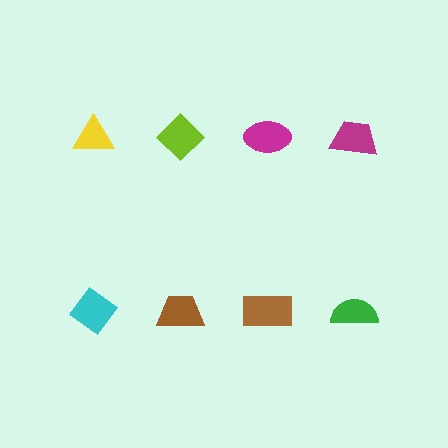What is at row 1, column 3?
A magenta ellipse.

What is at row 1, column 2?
A lime diamond.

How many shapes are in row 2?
4 shapes.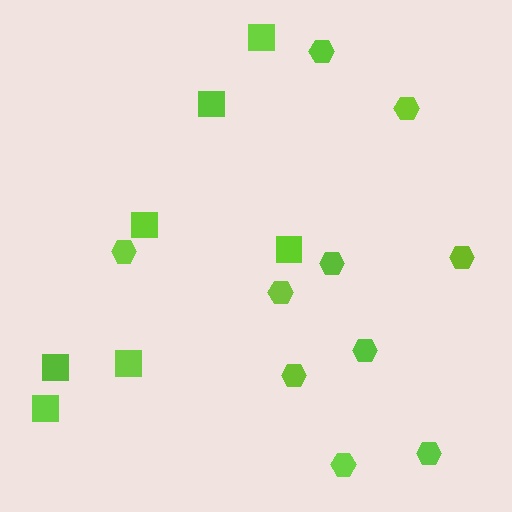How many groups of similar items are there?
There are 2 groups: one group of hexagons (10) and one group of squares (7).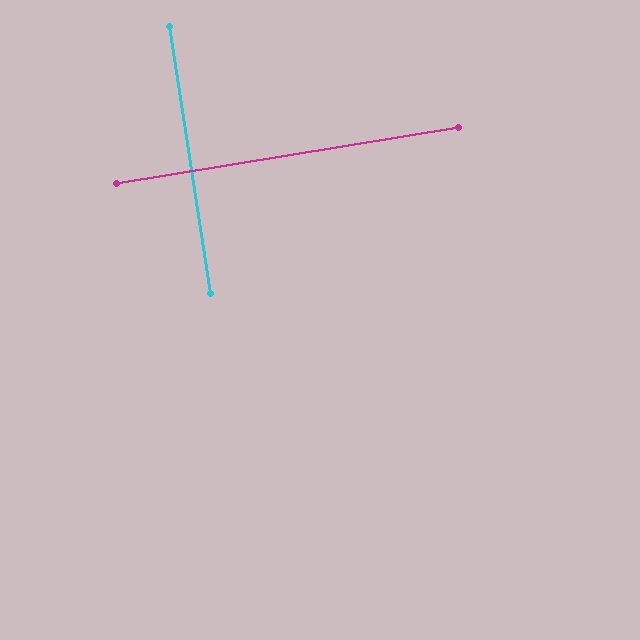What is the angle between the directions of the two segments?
Approximately 89 degrees.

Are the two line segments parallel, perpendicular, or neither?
Perpendicular — they meet at approximately 89°.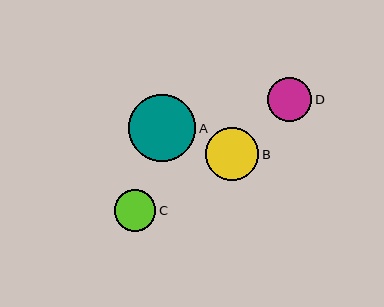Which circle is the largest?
Circle A is the largest with a size of approximately 67 pixels.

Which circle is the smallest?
Circle C is the smallest with a size of approximately 42 pixels.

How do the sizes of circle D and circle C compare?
Circle D and circle C are approximately the same size.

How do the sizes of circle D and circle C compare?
Circle D and circle C are approximately the same size.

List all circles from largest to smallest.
From largest to smallest: A, B, D, C.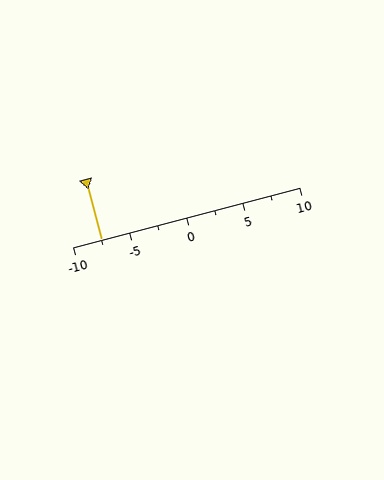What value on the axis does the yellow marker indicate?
The marker indicates approximately -7.5.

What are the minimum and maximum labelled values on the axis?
The axis runs from -10 to 10.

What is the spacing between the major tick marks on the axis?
The major ticks are spaced 5 apart.